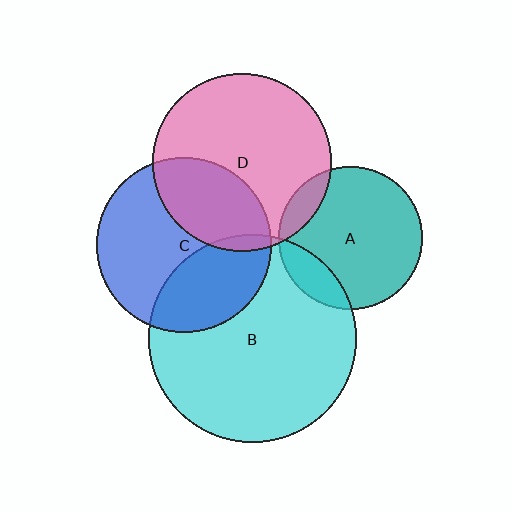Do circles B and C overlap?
Yes.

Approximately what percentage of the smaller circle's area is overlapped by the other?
Approximately 35%.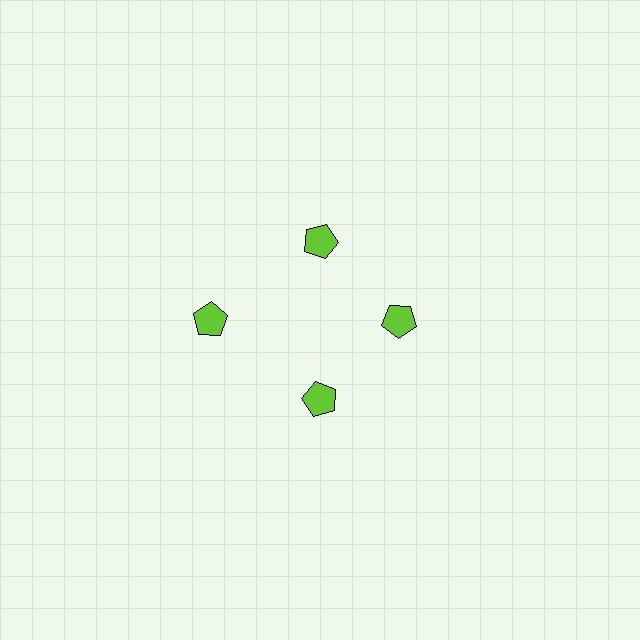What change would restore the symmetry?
The symmetry would be restored by moving it inward, back onto the ring so that all 4 pentagons sit at equal angles and equal distance from the center.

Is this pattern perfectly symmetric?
No. The 4 lime pentagons are arranged in a ring, but one element near the 9 o'clock position is pushed outward from the center, breaking the 4-fold rotational symmetry.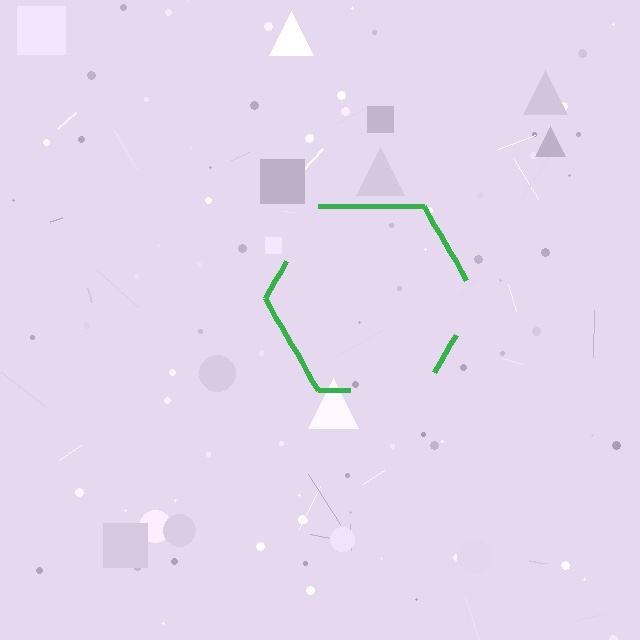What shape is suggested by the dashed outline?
The dashed outline suggests a hexagon.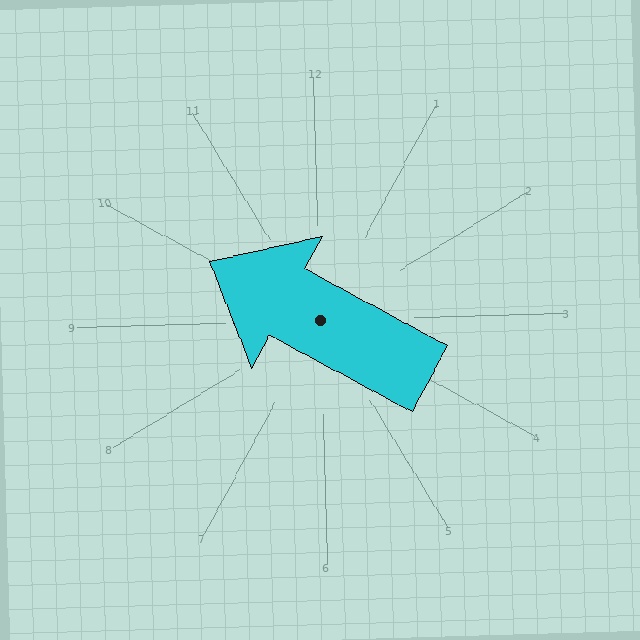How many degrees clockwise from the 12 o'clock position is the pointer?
Approximately 300 degrees.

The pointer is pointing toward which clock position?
Roughly 10 o'clock.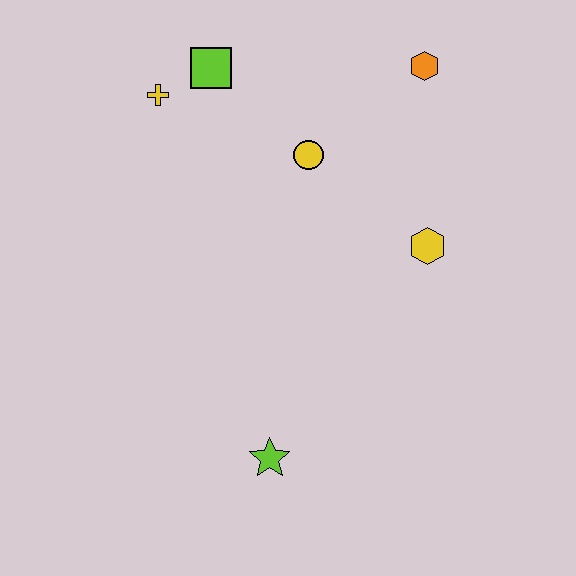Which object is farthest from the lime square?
The lime star is farthest from the lime square.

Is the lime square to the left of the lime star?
Yes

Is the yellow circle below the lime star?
No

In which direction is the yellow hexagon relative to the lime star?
The yellow hexagon is above the lime star.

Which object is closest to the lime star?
The yellow hexagon is closest to the lime star.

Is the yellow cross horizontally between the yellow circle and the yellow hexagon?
No